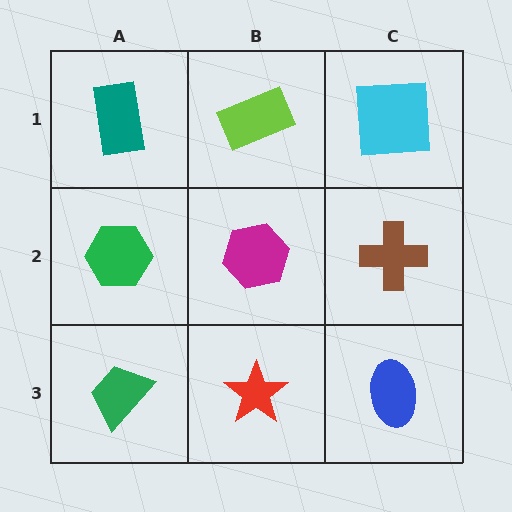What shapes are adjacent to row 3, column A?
A green hexagon (row 2, column A), a red star (row 3, column B).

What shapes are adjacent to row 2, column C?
A cyan square (row 1, column C), a blue ellipse (row 3, column C), a magenta hexagon (row 2, column B).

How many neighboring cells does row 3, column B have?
3.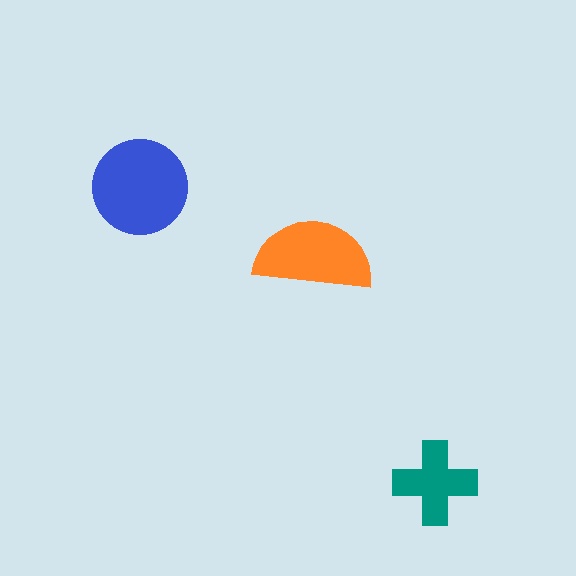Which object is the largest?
The blue circle.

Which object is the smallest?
The teal cross.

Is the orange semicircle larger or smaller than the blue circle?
Smaller.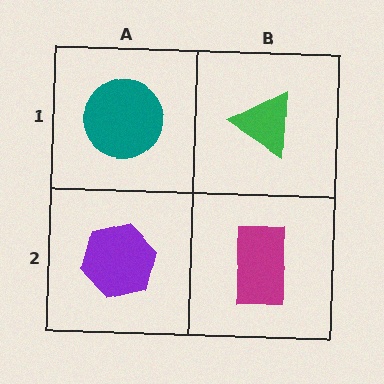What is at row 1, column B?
A green triangle.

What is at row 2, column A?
A purple hexagon.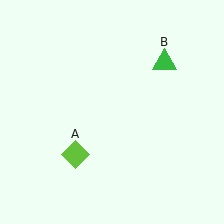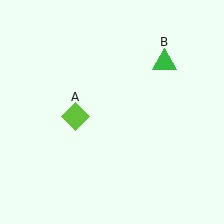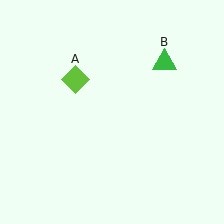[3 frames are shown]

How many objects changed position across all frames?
1 object changed position: lime diamond (object A).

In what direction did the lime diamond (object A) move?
The lime diamond (object A) moved up.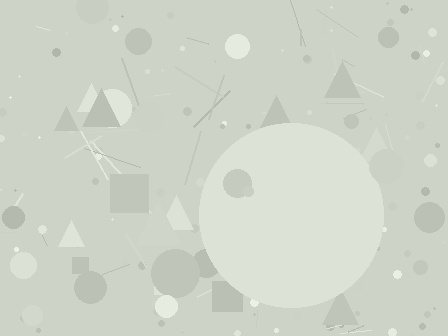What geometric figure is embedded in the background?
A circle is embedded in the background.